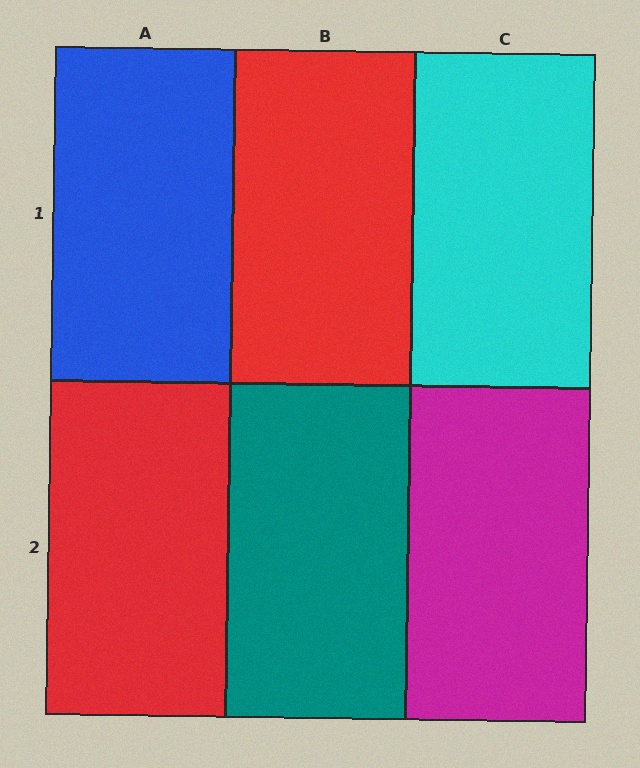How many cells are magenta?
1 cell is magenta.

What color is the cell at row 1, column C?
Cyan.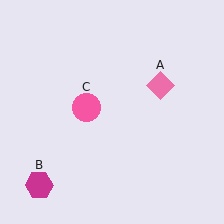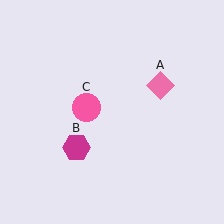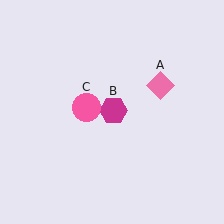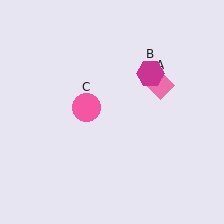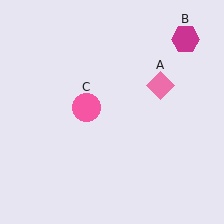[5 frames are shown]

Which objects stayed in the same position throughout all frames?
Pink diamond (object A) and pink circle (object C) remained stationary.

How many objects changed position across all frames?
1 object changed position: magenta hexagon (object B).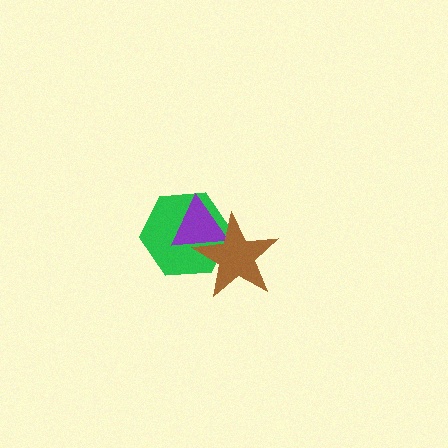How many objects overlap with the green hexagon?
2 objects overlap with the green hexagon.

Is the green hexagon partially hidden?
Yes, it is partially covered by another shape.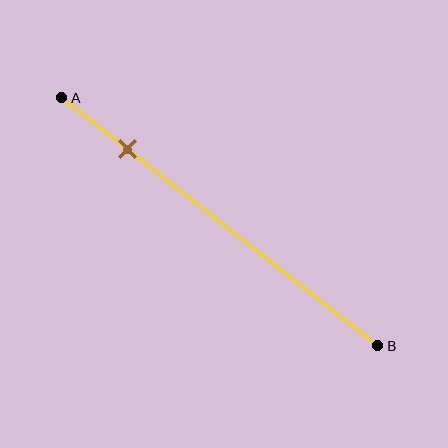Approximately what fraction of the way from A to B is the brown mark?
The brown mark is approximately 20% of the way from A to B.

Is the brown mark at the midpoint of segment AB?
No, the mark is at about 20% from A, not at the 50% midpoint.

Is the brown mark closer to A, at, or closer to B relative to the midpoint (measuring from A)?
The brown mark is closer to point A than the midpoint of segment AB.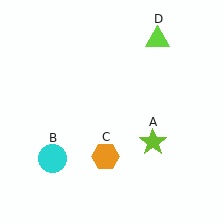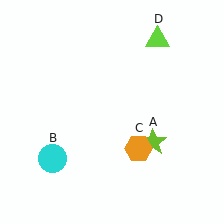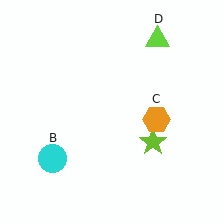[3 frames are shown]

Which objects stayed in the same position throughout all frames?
Lime star (object A) and cyan circle (object B) and lime triangle (object D) remained stationary.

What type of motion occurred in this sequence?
The orange hexagon (object C) rotated counterclockwise around the center of the scene.